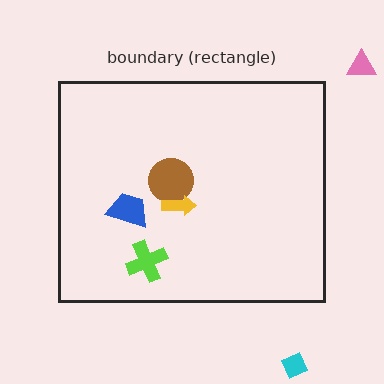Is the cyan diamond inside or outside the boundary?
Outside.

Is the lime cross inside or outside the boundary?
Inside.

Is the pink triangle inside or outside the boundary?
Outside.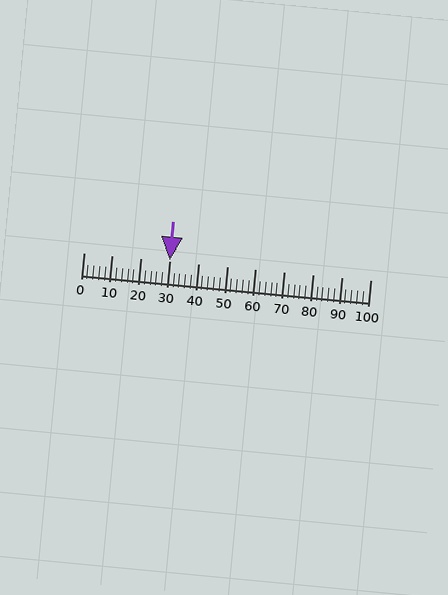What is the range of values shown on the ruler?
The ruler shows values from 0 to 100.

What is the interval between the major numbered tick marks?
The major tick marks are spaced 10 units apart.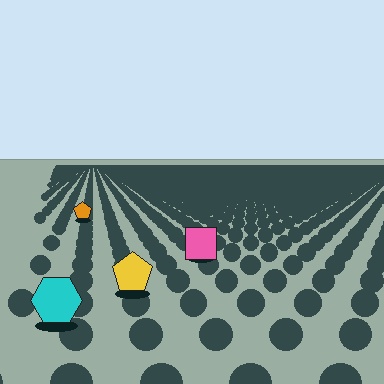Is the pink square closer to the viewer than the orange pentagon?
Yes. The pink square is closer — you can tell from the texture gradient: the ground texture is coarser near it.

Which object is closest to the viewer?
The cyan hexagon is closest. The texture marks near it are larger and more spread out.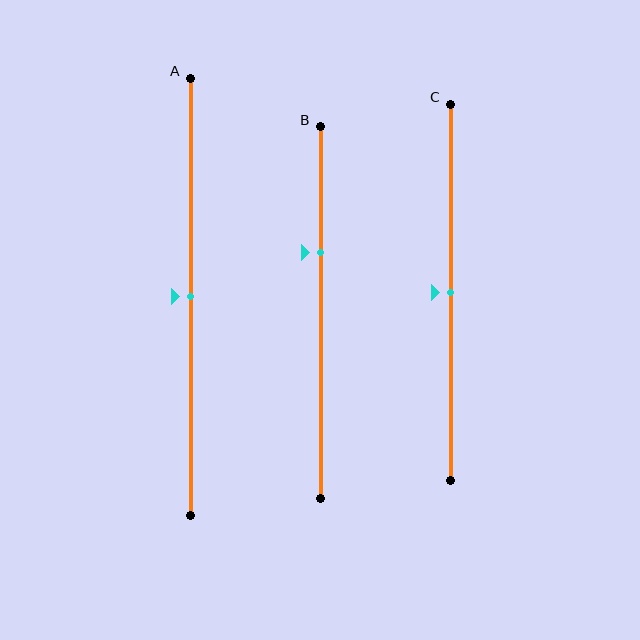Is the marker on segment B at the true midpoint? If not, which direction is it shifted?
No, the marker on segment B is shifted upward by about 16% of the segment length.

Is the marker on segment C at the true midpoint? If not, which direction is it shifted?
Yes, the marker on segment C is at the true midpoint.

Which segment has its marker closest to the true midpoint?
Segment A has its marker closest to the true midpoint.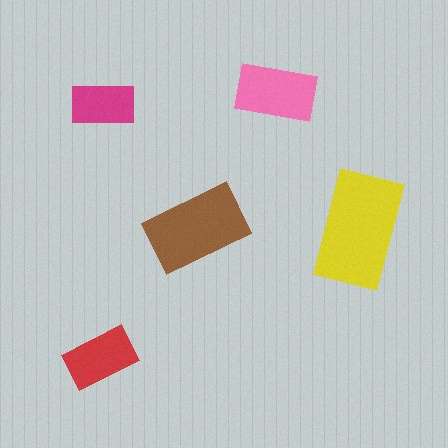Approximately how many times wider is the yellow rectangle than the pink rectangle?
About 1.5 times wider.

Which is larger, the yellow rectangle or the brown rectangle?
The yellow one.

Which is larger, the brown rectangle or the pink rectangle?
The brown one.